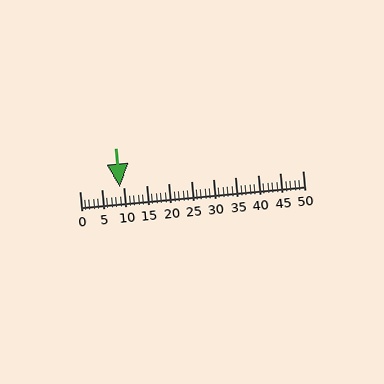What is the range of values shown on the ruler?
The ruler shows values from 0 to 50.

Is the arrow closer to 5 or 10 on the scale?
The arrow is closer to 10.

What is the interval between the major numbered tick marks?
The major tick marks are spaced 5 units apart.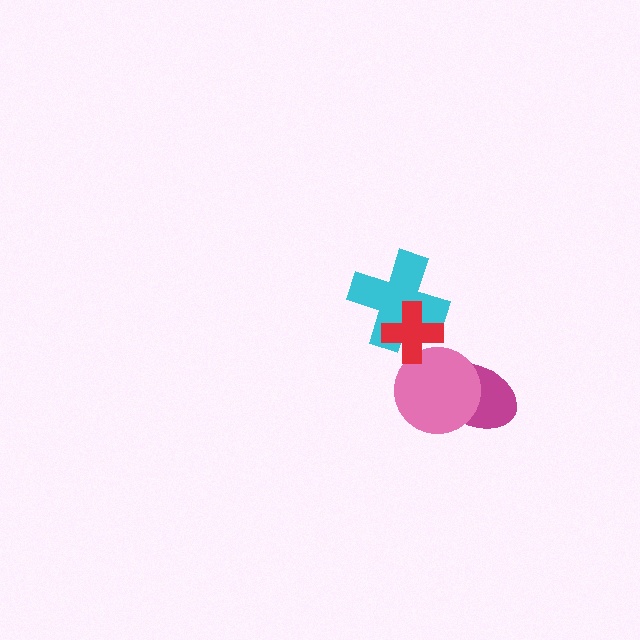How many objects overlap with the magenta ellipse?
1 object overlaps with the magenta ellipse.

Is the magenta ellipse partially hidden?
Yes, it is partially covered by another shape.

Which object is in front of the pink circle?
The red cross is in front of the pink circle.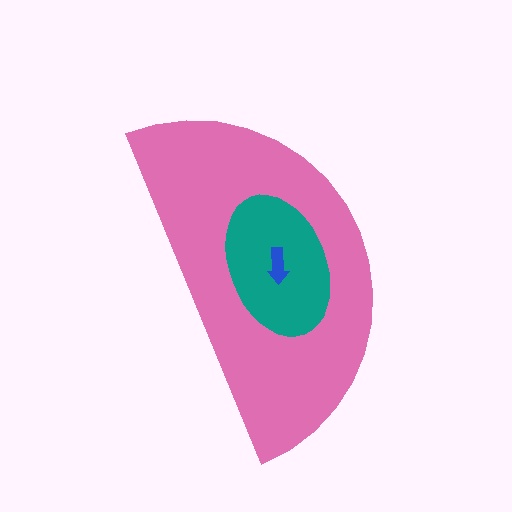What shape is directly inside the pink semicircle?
The teal ellipse.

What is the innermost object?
The blue arrow.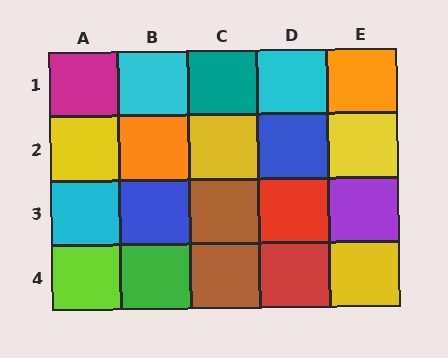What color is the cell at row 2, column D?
Blue.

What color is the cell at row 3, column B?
Blue.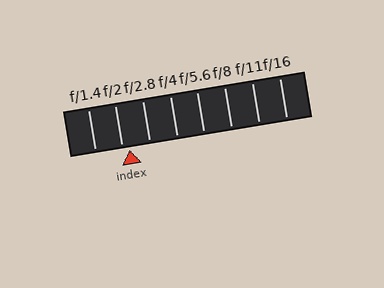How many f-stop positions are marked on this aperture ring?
There are 8 f-stop positions marked.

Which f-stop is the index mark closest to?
The index mark is closest to f/2.